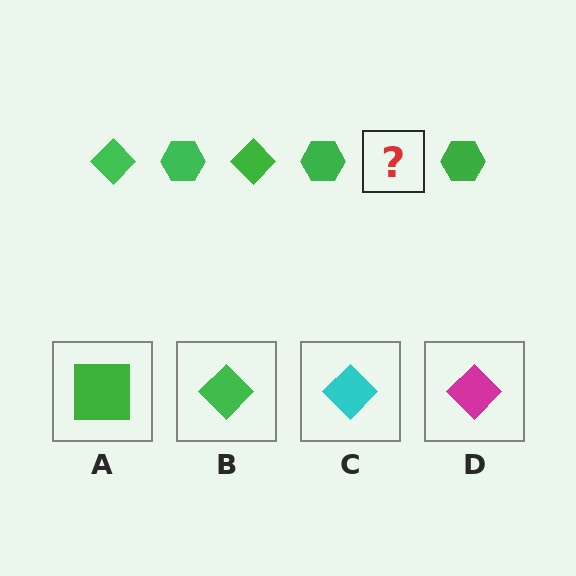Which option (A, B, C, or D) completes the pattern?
B.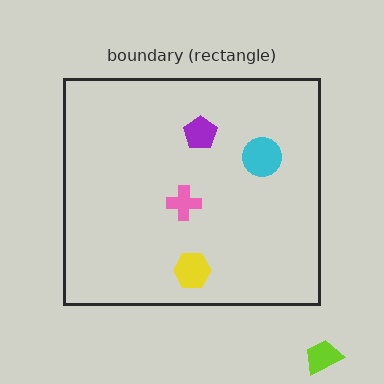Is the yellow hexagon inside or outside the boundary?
Inside.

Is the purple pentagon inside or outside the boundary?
Inside.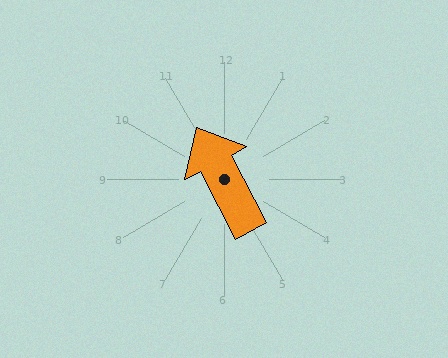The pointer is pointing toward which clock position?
Roughly 11 o'clock.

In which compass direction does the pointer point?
Northwest.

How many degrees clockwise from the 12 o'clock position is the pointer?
Approximately 332 degrees.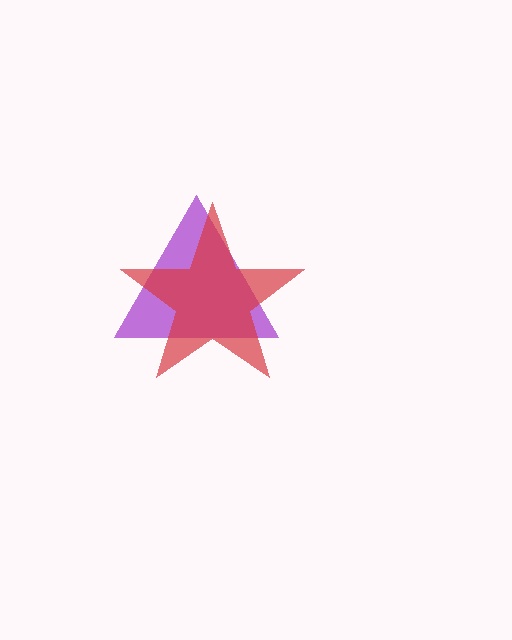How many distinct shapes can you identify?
There are 2 distinct shapes: a purple triangle, a red star.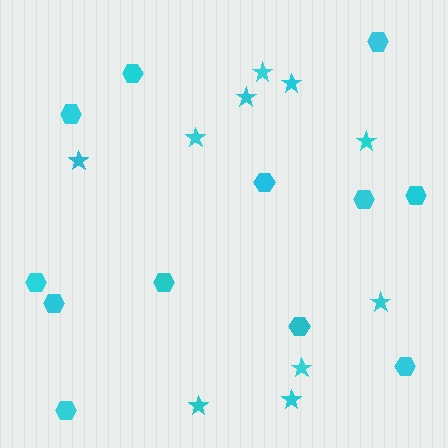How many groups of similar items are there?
There are 2 groups: one group of stars (10) and one group of hexagons (12).